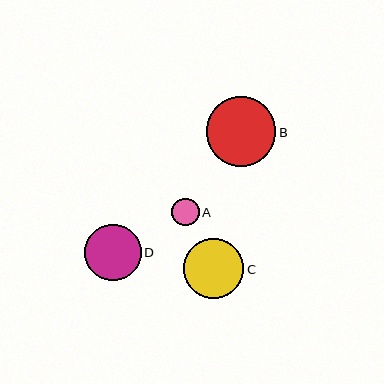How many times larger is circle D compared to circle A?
Circle D is approximately 2.0 times the size of circle A.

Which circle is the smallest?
Circle A is the smallest with a size of approximately 28 pixels.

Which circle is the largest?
Circle B is the largest with a size of approximately 70 pixels.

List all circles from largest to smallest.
From largest to smallest: B, C, D, A.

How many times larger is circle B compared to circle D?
Circle B is approximately 1.2 times the size of circle D.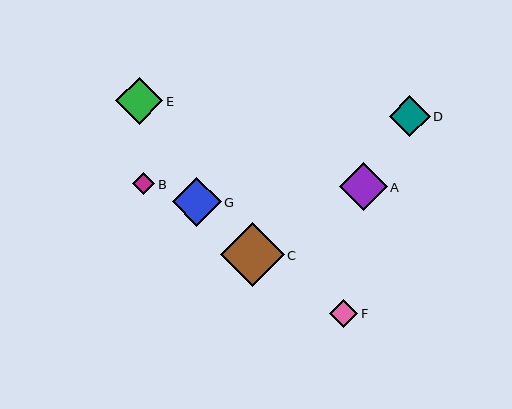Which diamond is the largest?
Diamond C is the largest with a size of approximately 64 pixels.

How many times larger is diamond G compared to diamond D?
Diamond G is approximately 1.2 times the size of diamond D.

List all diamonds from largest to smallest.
From largest to smallest: C, G, A, E, D, F, B.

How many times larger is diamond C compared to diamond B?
Diamond C is approximately 2.9 times the size of diamond B.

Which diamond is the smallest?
Diamond B is the smallest with a size of approximately 22 pixels.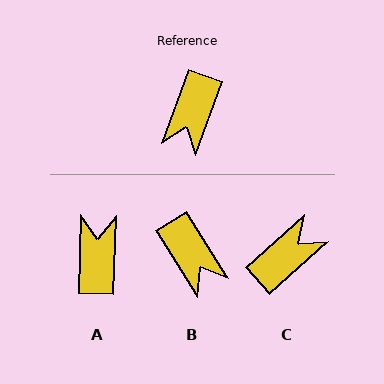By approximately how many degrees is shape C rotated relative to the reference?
Approximately 152 degrees counter-clockwise.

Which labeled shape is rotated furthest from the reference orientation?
A, about 162 degrees away.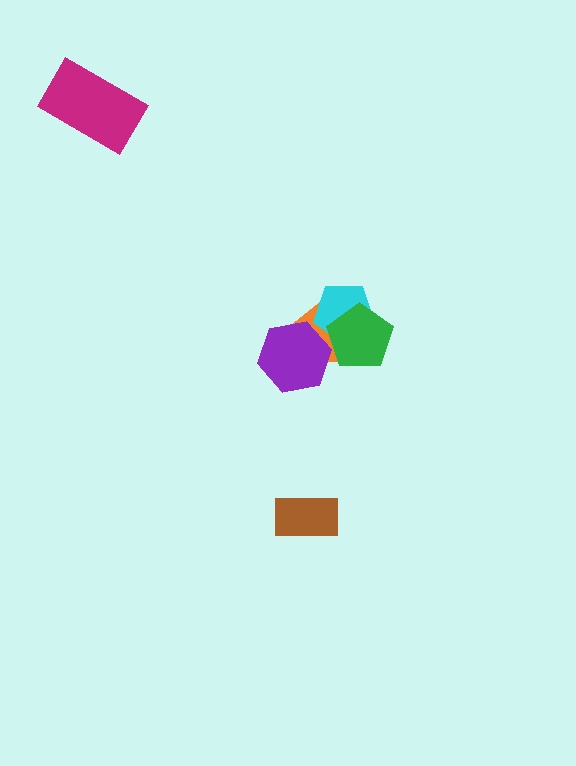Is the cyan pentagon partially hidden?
Yes, it is partially covered by another shape.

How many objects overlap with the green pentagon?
2 objects overlap with the green pentagon.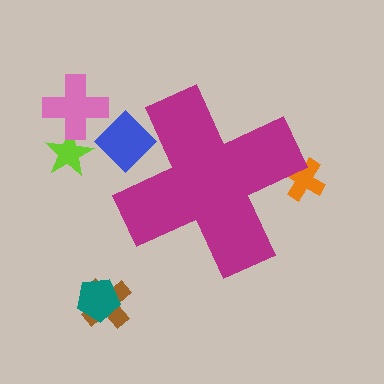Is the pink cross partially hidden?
No, the pink cross is fully visible.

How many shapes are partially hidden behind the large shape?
2 shapes are partially hidden.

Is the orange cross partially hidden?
Yes, the orange cross is partially hidden behind the magenta cross.